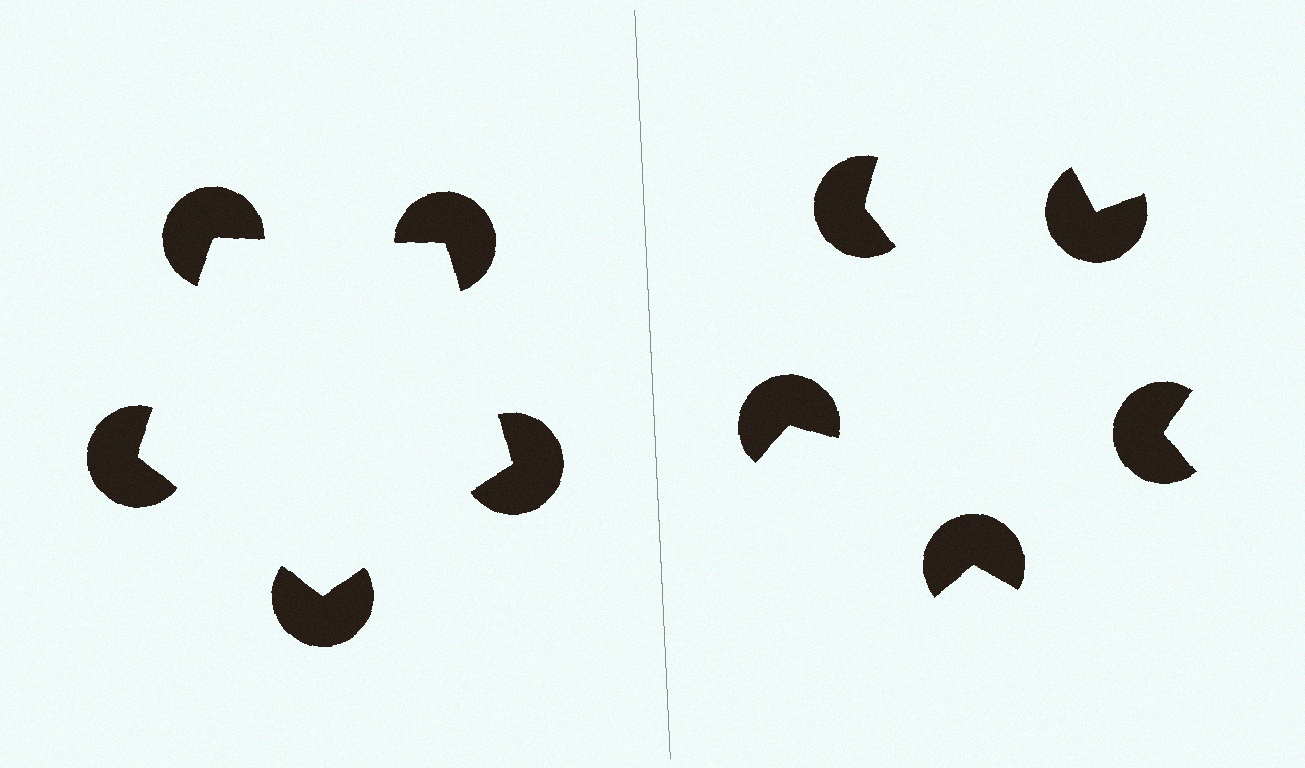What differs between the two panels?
The pac-man discs are positioned identically on both sides; only the wedge orientations differ. On the left they align to a pentagon; on the right they are misaligned.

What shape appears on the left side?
An illusory pentagon.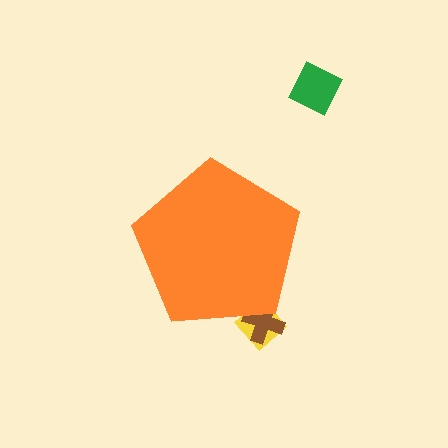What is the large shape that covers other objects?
An orange pentagon.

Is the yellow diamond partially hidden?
Yes, the yellow diamond is partially hidden behind the orange pentagon.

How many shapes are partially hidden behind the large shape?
2 shapes are partially hidden.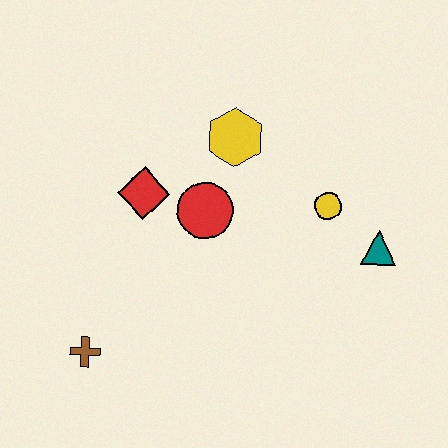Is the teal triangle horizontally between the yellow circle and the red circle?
No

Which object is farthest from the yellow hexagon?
The brown cross is farthest from the yellow hexagon.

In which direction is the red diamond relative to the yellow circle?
The red diamond is to the left of the yellow circle.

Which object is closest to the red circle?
The red diamond is closest to the red circle.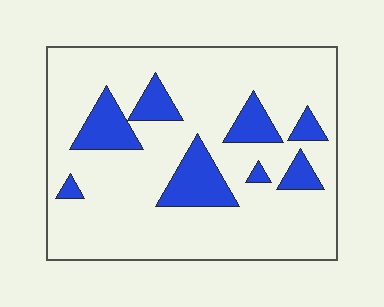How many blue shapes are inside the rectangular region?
8.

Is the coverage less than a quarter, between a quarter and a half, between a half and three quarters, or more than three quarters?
Less than a quarter.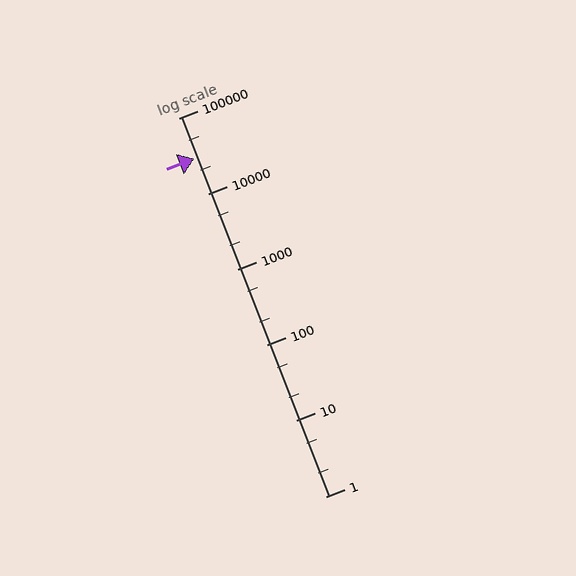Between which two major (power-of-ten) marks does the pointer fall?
The pointer is between 10000 and 100000.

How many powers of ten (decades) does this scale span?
The scale spans 5 decades, from 1 to 100000.